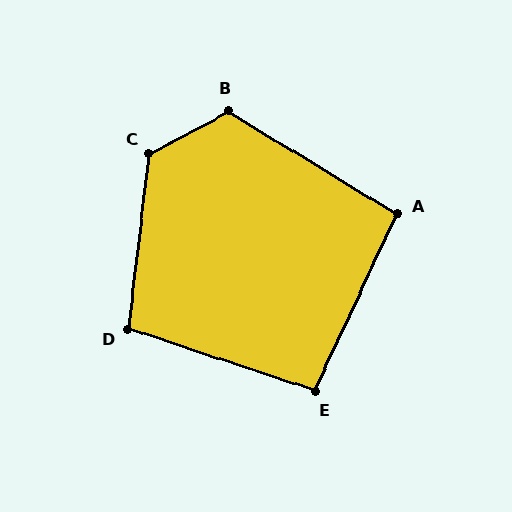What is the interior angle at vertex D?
Approximately 101 degrees (obtuse).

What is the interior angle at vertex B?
Approximately 120 degrees (obtuse).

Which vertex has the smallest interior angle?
E, at approximately 96 degrees.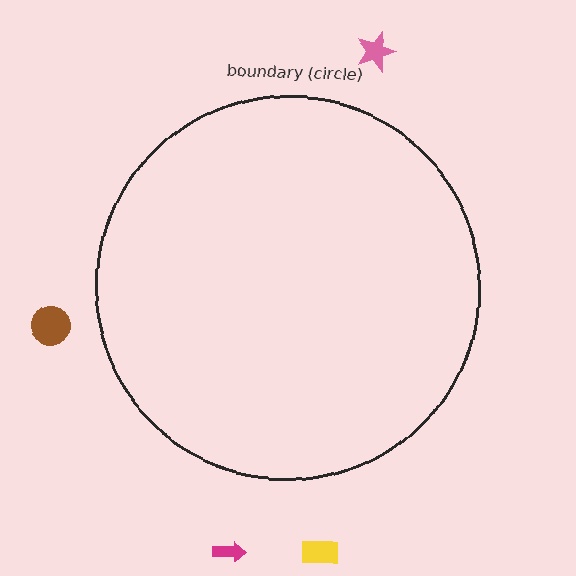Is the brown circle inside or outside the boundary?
Outside.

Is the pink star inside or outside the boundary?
Outside.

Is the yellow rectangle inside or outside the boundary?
Outside.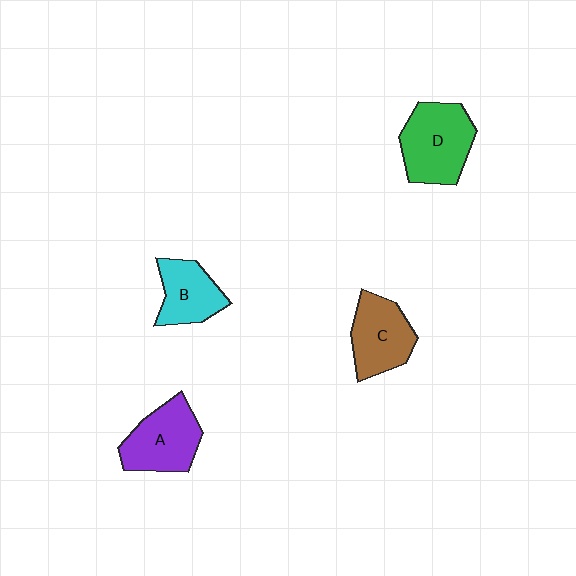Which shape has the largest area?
Shape D (green).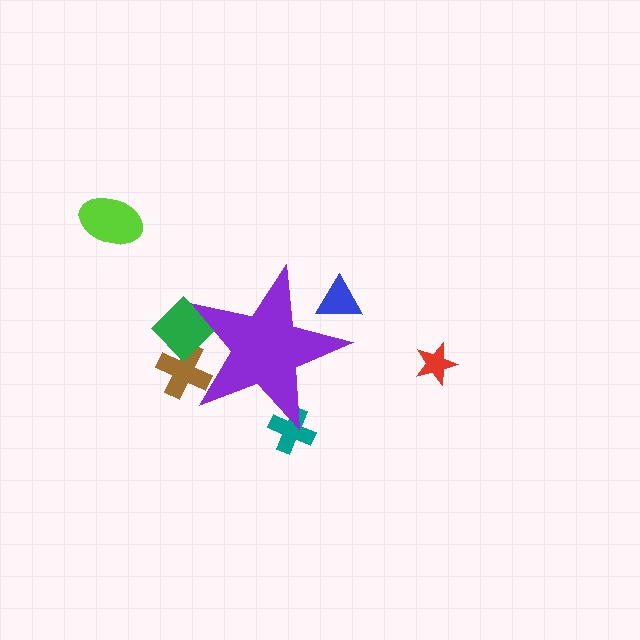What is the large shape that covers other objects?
A purple star.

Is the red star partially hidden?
No, the red star is fully visible.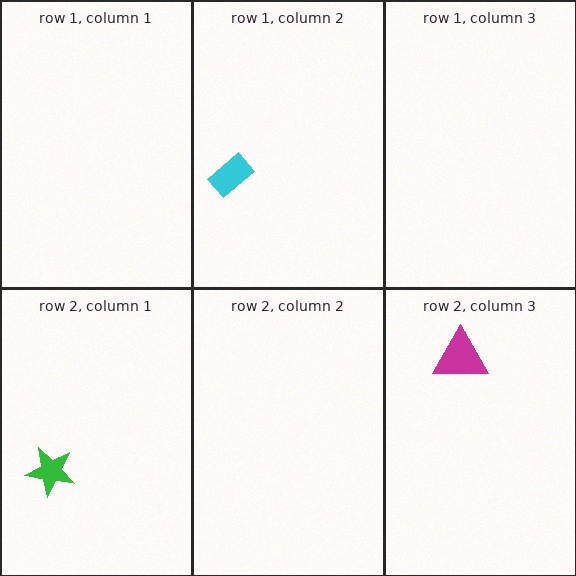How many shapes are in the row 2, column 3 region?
1.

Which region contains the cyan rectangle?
The row 1, column 2 region.